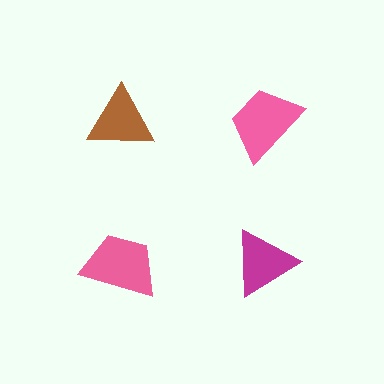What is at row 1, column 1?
A brown triangle.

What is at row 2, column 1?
A pink trapezoid.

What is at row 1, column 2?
A pink trapezoid.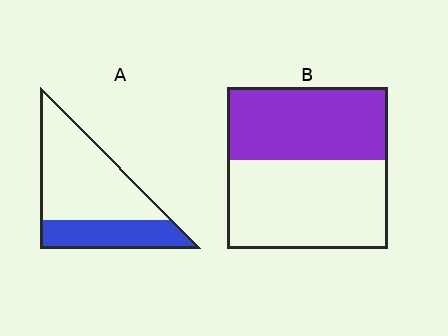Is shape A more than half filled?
No.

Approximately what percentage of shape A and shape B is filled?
A is approximately 30% and B is approximately 45%.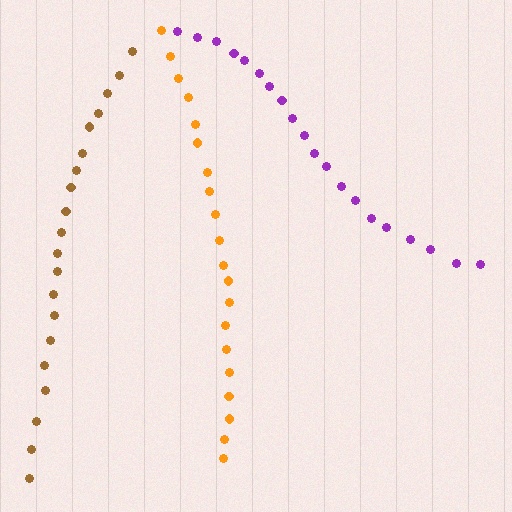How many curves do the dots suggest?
There are 3 distinct paths.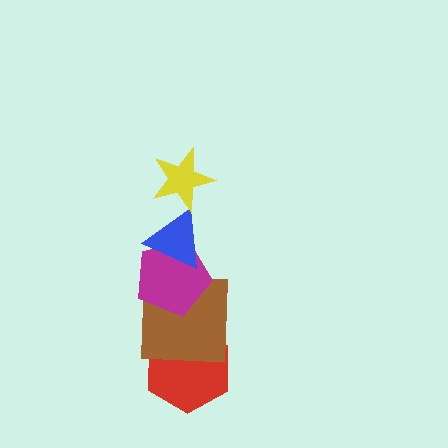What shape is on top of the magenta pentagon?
The blue triangle is on top of the magenta pentagon.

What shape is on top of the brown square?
The magenta pentagon is on top of the brown square.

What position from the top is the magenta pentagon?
The magenta pentagon is 3rd from the top.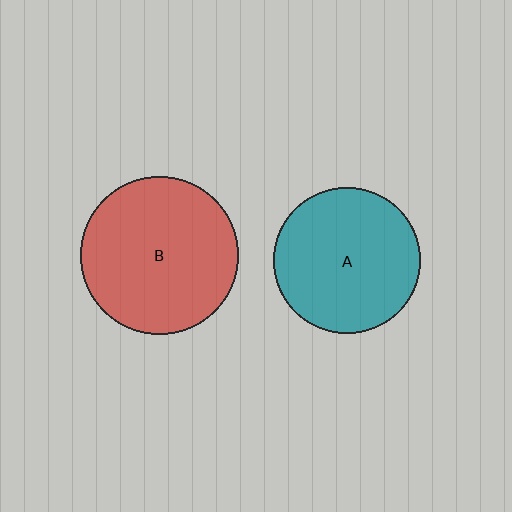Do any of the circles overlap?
No, none of the circles overlap.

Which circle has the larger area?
Circle B (red).